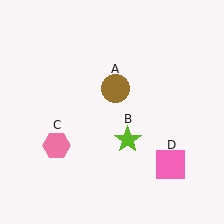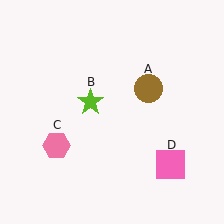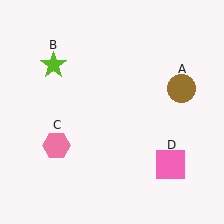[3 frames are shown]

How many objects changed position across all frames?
2 objects changed position: brown circle (object A), lime star (object B).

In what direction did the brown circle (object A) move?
The brown circle (object A) moved right.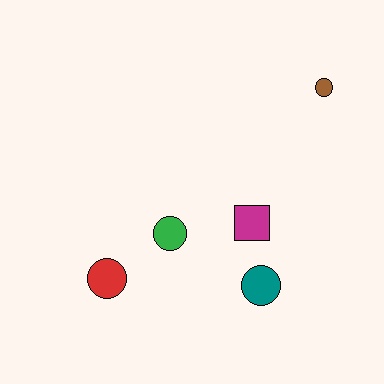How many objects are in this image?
There are 5 objects.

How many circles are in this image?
There are 4 circles.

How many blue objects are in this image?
There are no blue objects.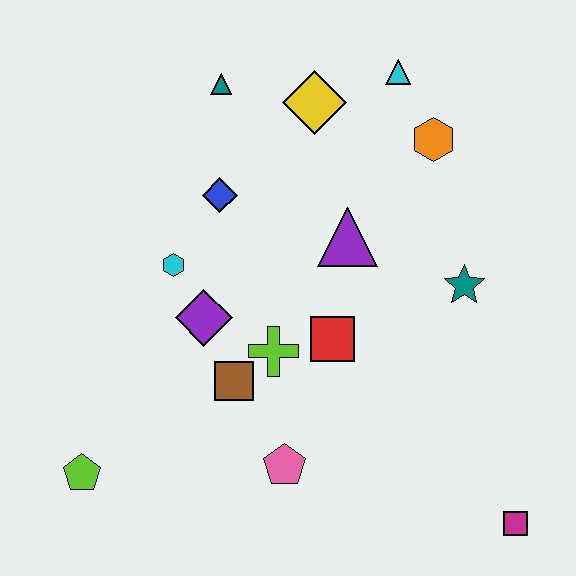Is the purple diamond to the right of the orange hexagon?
No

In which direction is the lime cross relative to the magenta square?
The lime cross is to the left of the magenta square.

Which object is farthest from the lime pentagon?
The cyan triangle is farthest from the lime pentagon.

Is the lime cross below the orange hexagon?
Yes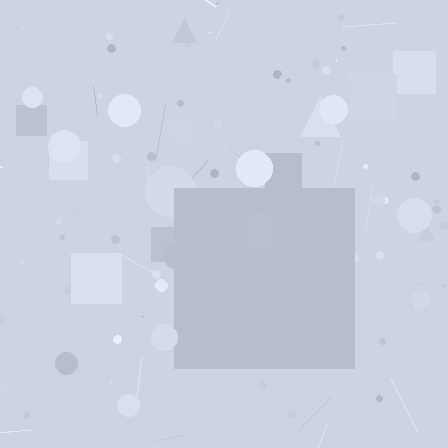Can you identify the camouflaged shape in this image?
The camouflaged shape is a square.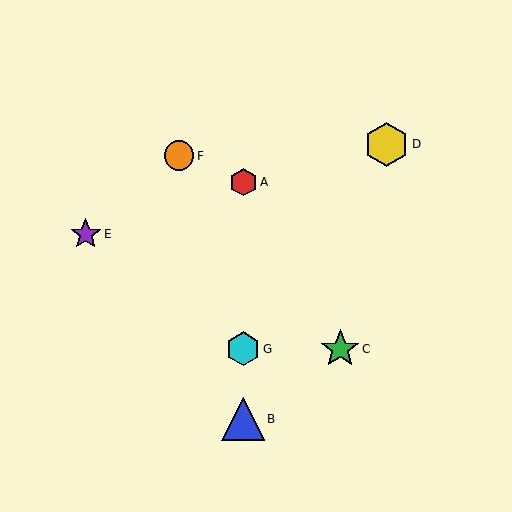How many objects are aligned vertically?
3 objects (A, B, G) are aligned vertically.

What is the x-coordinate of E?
Object E is at x≈86.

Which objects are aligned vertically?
Objects A, B, G are aligned vertically.